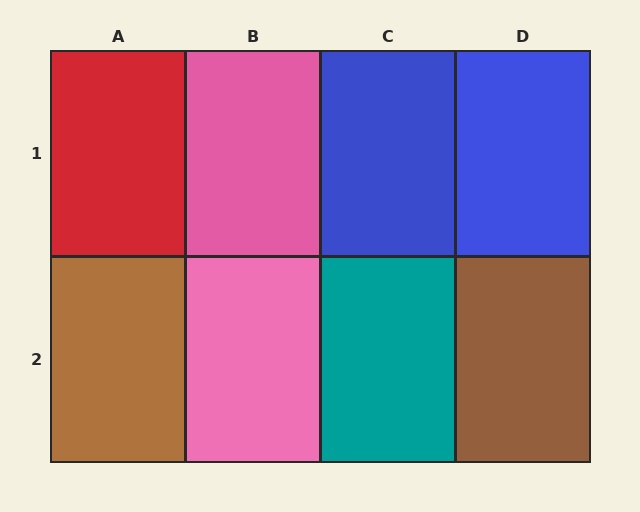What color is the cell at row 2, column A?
Brown.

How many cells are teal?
1 cell is teal.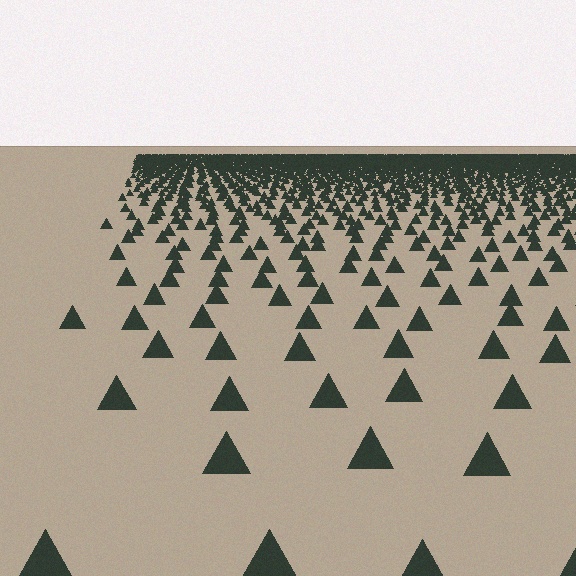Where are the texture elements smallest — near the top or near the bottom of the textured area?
Near the top.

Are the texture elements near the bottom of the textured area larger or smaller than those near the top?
Larger. Near the bottom, elements are closer to the viewer and appear at a bigger on-screen size.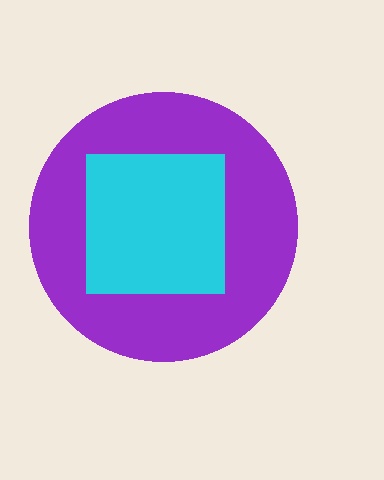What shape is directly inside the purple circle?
The cyan square.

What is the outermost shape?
The purple circle.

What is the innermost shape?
The cyan square.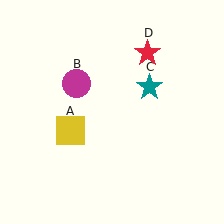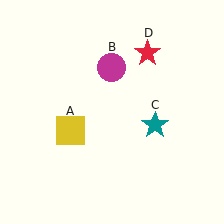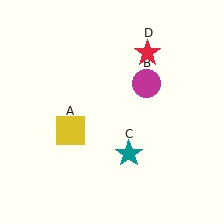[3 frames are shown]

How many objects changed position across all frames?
2 objects changed position: magenta circle (object B), teal star (object C).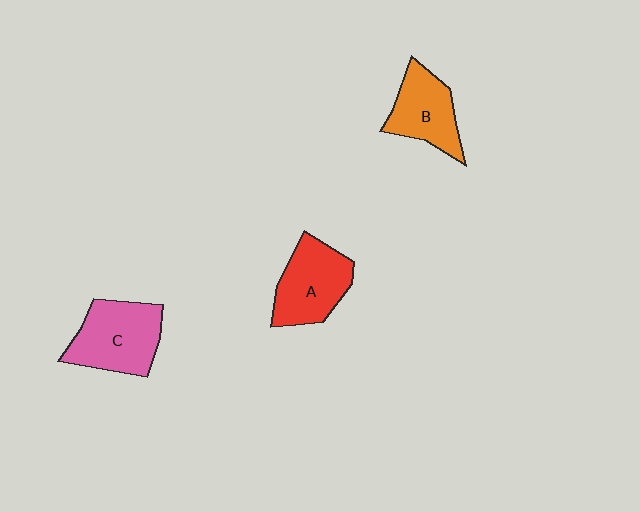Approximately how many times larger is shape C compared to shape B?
Approximately 1.3 times.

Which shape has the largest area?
Shape C (pink).